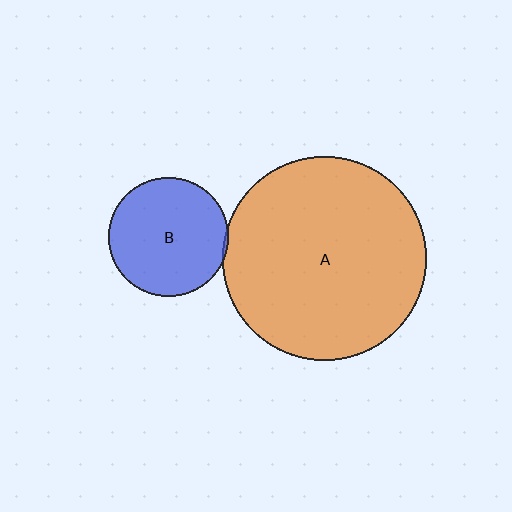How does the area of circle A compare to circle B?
Approximately 2.9 times.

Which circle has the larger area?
Circle A (orange).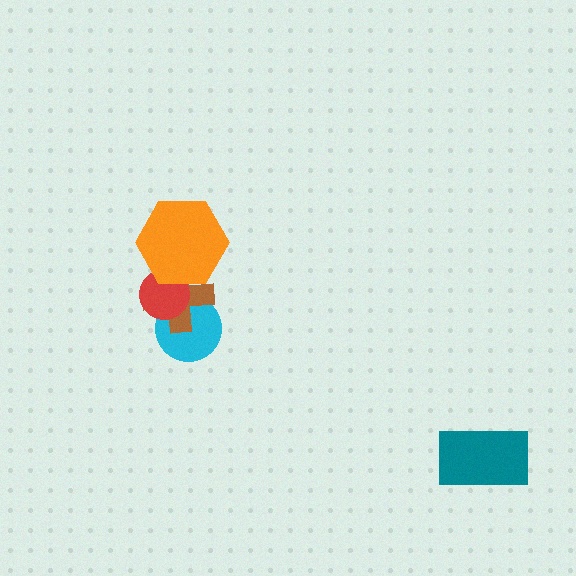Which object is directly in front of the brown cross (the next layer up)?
The red circle is directly in front of the brown cross.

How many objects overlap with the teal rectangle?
0 objects overlap with the teal rectangle.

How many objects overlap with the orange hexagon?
2 objects overlap with the orange hexagon.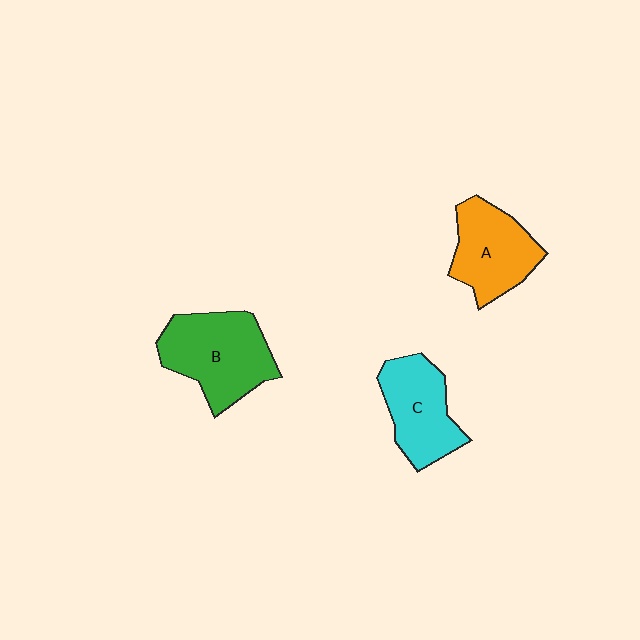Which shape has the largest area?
Shape B (green).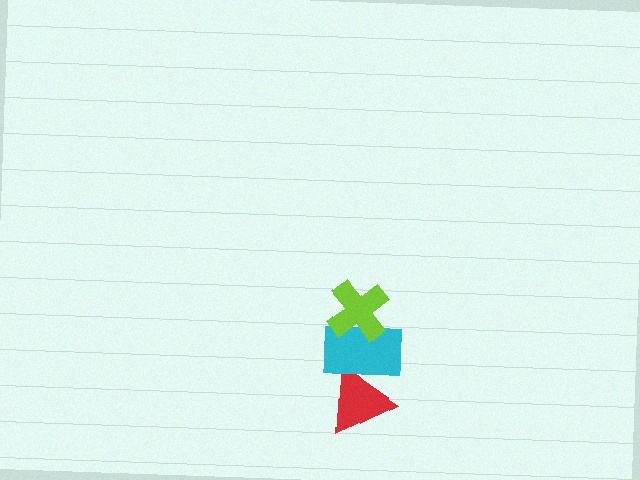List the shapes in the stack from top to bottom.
From top to bottom: the lime cross, the cyan rectangle, the red triangle.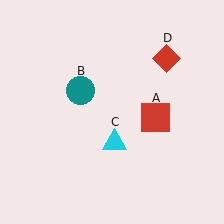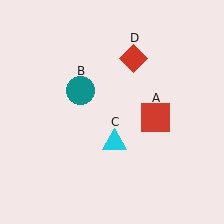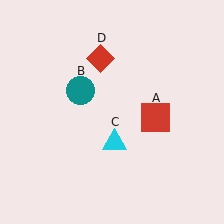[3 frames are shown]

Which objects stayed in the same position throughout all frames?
Red square (object A) and teal circle (object B) and cyan triangle (object C) remained stationary.